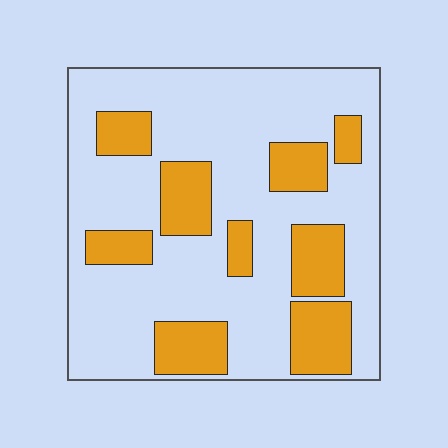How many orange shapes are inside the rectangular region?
9.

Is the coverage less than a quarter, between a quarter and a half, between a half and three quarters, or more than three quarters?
Between a quarter and a half.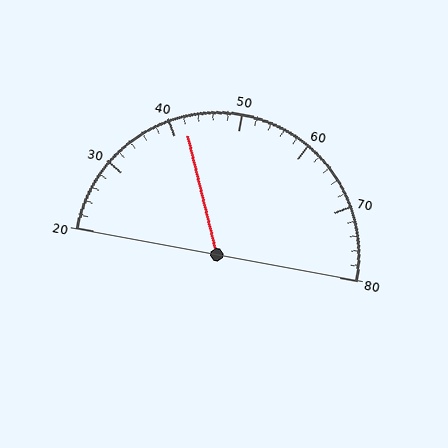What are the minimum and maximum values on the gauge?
The gauge ranges from 20 to 80.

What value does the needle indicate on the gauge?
The needle indicates approximately 42.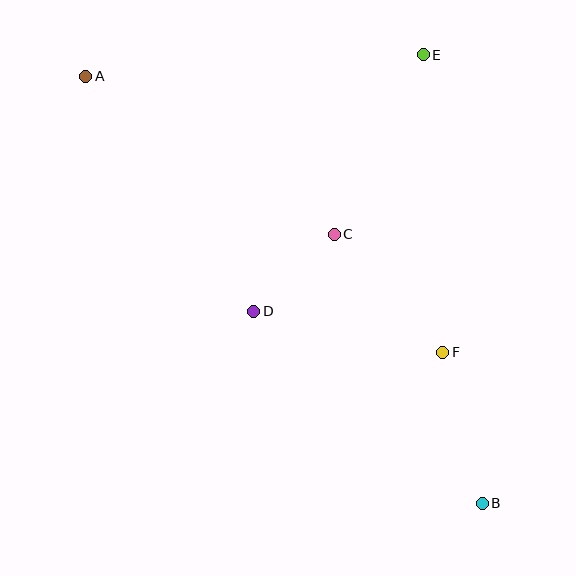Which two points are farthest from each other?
Points A and B are farthest from each other.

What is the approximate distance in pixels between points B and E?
The distance between B and E is approximately 452 pixels.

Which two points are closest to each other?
Points C and D are closest to each other.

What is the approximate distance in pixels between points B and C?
The distance between B and C is approximately 307 pixels.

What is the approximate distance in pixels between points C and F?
The distance between C and F is approximately 160 pixels.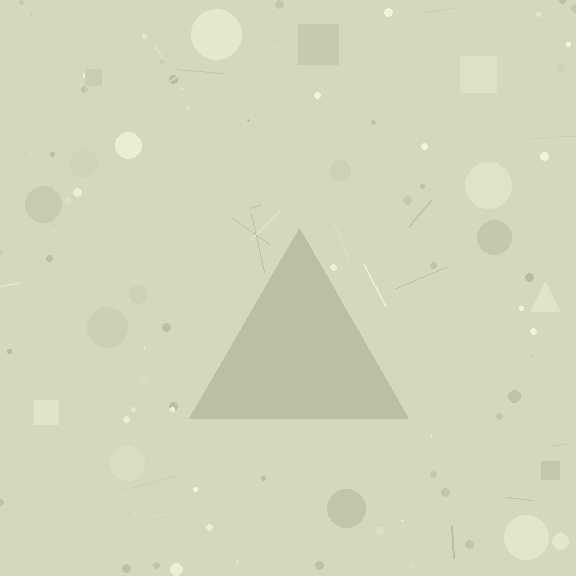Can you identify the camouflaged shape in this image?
The camouflaged shape is a triangle.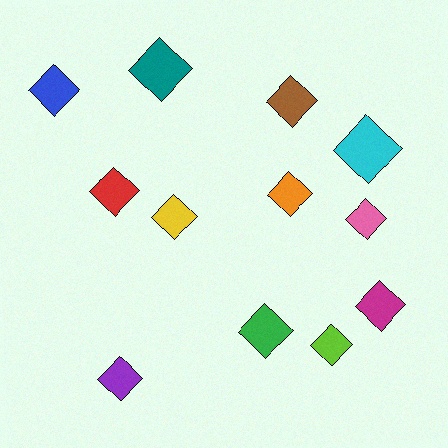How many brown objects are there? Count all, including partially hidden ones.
There is 1 brown object.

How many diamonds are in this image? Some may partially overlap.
There are 12 diamonds.